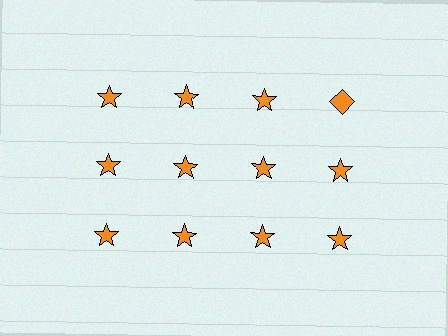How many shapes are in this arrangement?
There are 12 shapes arranged in a grid pattern.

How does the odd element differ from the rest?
It has a different shape: diamond instead of star.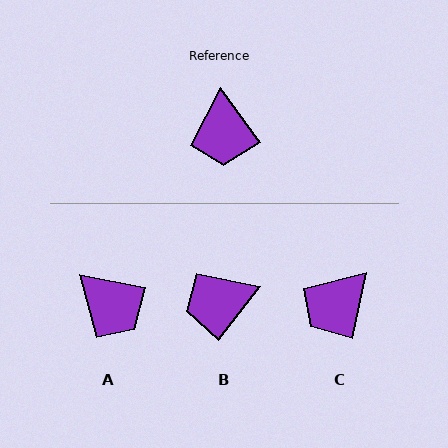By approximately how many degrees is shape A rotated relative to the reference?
Approximately 42 degrees counter-clockwise.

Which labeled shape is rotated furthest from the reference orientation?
B, about 74 degrees away.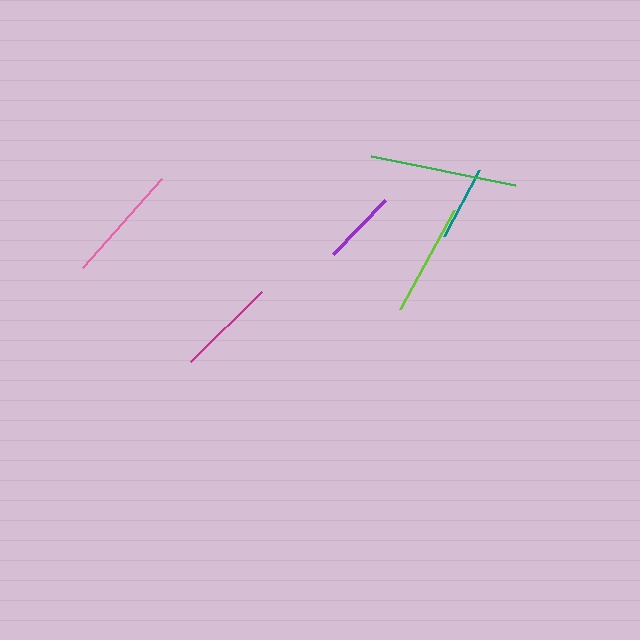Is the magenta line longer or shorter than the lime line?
The lime line is longer than the magenta line.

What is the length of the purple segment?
The purple segment is approximately 75 pixels long.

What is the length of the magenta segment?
The magenta segment is approximately 100 pixels long.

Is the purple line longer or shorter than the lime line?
The lime line is longer than the purple line.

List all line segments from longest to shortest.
From longest to shortest: green, pink, lime, magenta, purple, teal.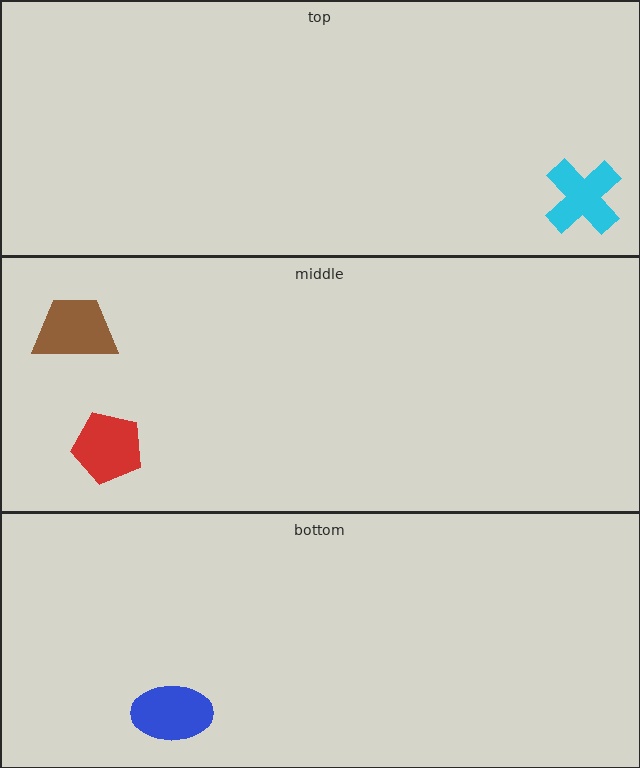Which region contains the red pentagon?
The middle region.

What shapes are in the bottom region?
The blue ellipse.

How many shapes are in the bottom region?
1.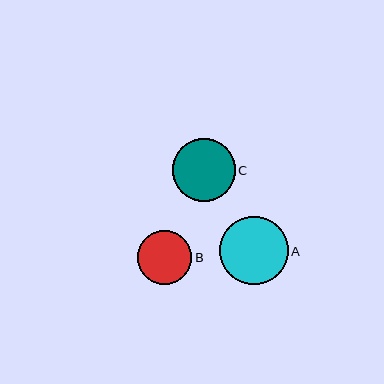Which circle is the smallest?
Circle B is the smallest with a size of approximately 54 pixels.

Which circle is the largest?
Circle A is the largest with a size of approximately 68 pixels.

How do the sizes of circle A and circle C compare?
Circle A and circle C are approximately the same size.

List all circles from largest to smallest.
From largest to smallest: A, C, B.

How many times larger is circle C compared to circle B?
Circle C is approximately 1.2 times the size of circle B.